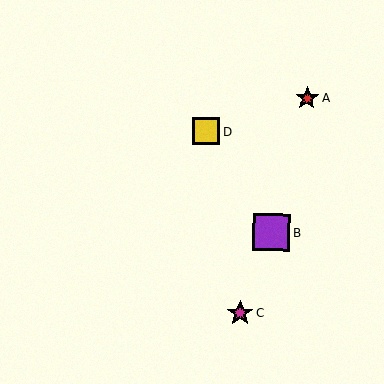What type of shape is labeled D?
Shape D is a yellow square.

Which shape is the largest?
The purple square (labeled B) is the largest.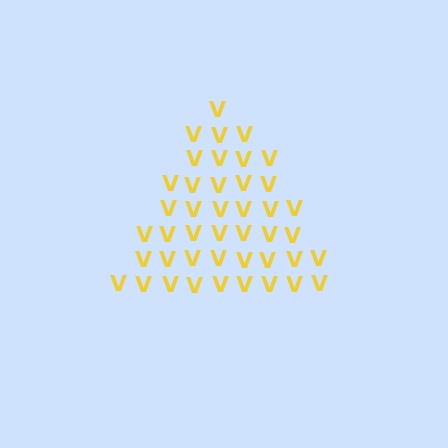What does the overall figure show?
The overall figure shows a triangle.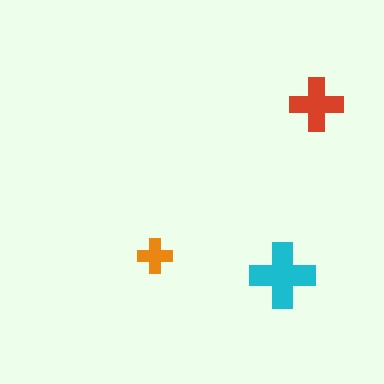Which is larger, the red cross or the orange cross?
The red one.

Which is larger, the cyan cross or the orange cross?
The cyan one.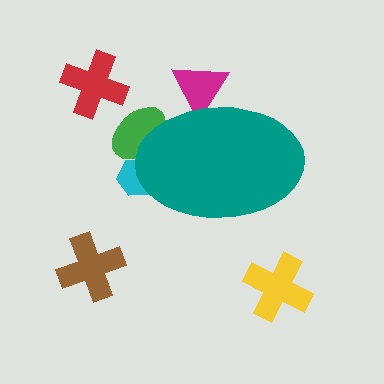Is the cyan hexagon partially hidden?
Yes, the cyan hexagon is partially hidden behind the teal ellipse.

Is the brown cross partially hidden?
No, the brown cross is fully visible.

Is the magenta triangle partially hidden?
Yes, the magenta triangle is partially hidden behind the teal ellipse.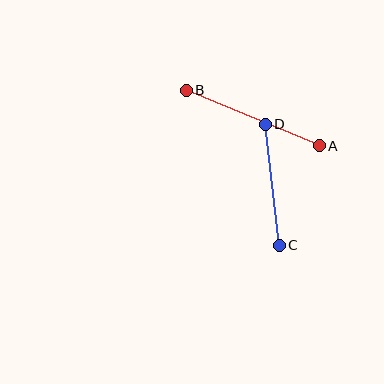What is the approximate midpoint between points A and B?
The midpoint is at approximately (253, 118) pixels.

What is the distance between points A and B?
The distance is approximately 144 pixels.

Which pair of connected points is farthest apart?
Points A and B are farthest apart.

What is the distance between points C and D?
The distance is approximately 122 pixels.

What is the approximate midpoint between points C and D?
The midpoint is at approximately (272, 185) pixels.